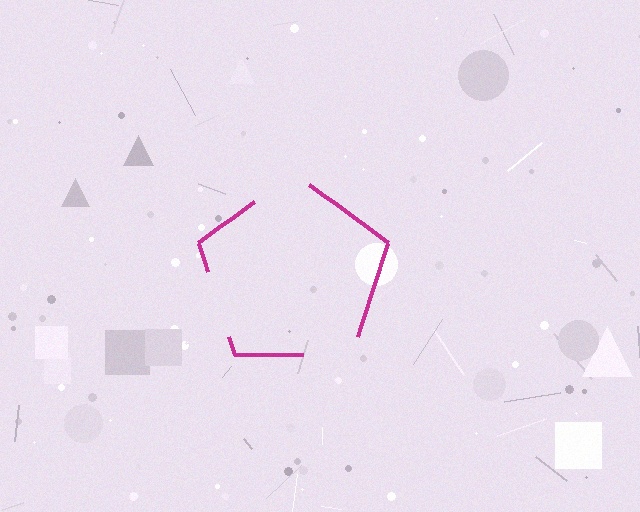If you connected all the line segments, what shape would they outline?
They would outline a pentagon.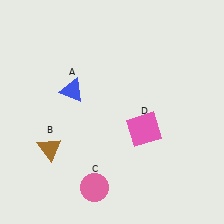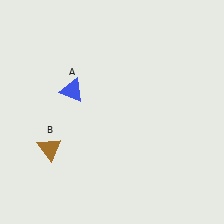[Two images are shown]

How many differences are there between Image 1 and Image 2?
There are 2 differences between the two images.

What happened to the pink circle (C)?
The pink circle (C) was removed in Image 2. It was in the bottom-left area of Image 1.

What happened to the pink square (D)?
The pink square (D) was removed in Image 2. It was in the bottom-right area of Image 1.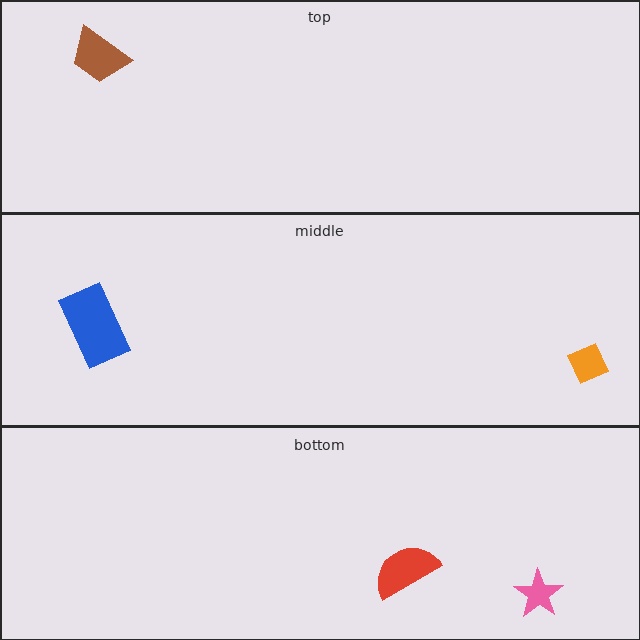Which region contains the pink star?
The bottom region.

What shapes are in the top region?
The brown trapezoid.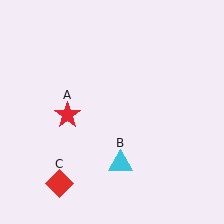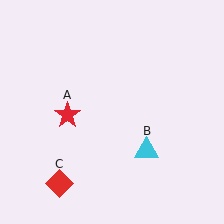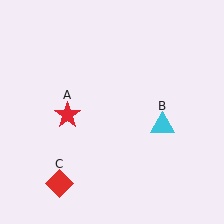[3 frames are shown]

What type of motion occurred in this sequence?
The cyan triangle (object B) rotated counterclockwise around the center of the scene.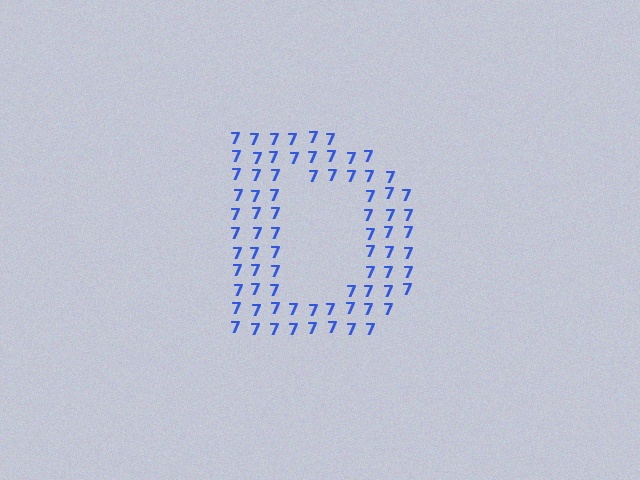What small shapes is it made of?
It is made of small digit 7's.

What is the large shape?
The large shape is the letter D.